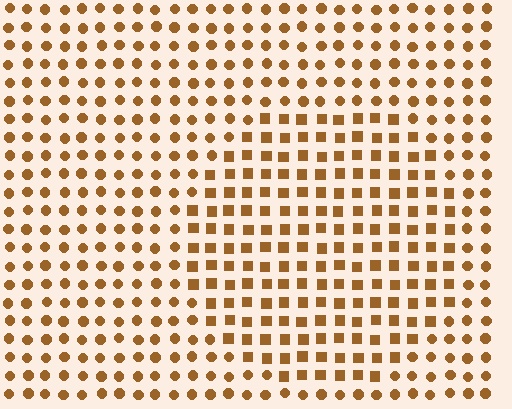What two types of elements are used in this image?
The image uses squares inside the circle region and circles outside it.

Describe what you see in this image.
The image is filled with small brown elements arranged in a uniform grid. A circle-shaped region contains squares, while the surrounding area contains circles. The boundary is defined purely by the change in element shape.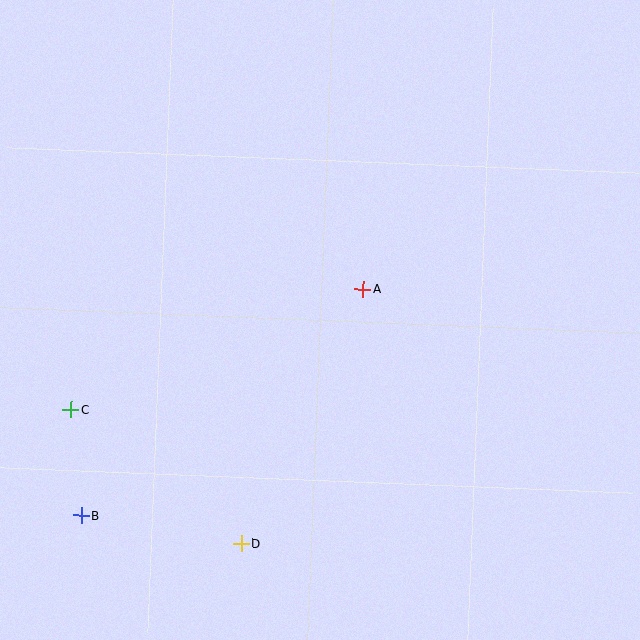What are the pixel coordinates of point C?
Point C is at (71, 409).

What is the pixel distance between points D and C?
The distance between D and C is 217 pixels.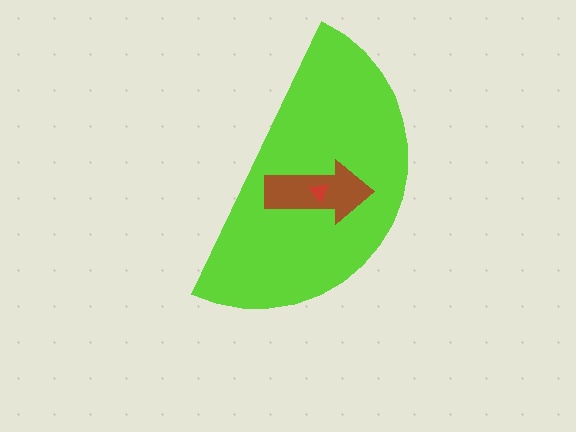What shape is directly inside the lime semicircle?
The brown arrow.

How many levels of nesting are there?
3.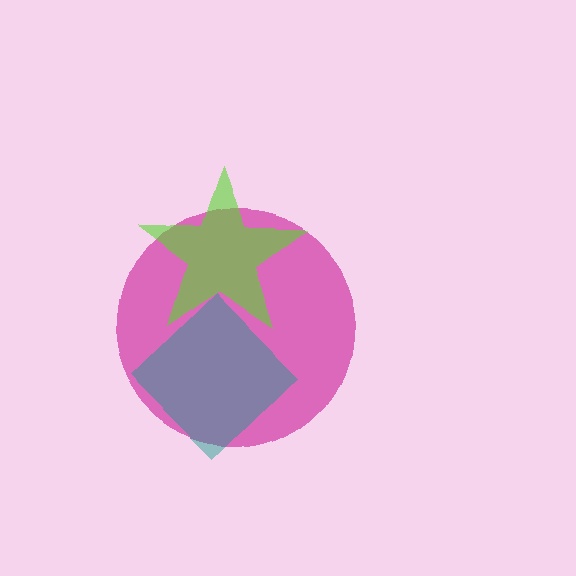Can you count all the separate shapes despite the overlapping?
Yes, there are 3 separate shapes.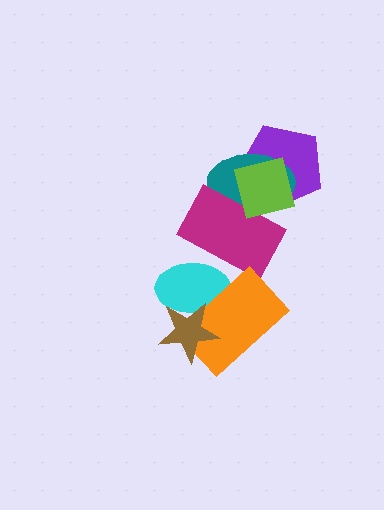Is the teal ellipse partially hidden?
Yes, it is partially covered by another shape.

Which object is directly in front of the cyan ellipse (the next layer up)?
The magenta rectangle is directly in front of the cyan ellipse.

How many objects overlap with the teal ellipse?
3 objects overlap with the teal ellipse.